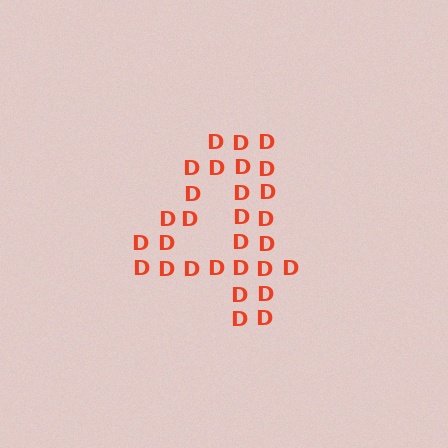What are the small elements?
The small elements are letter D's.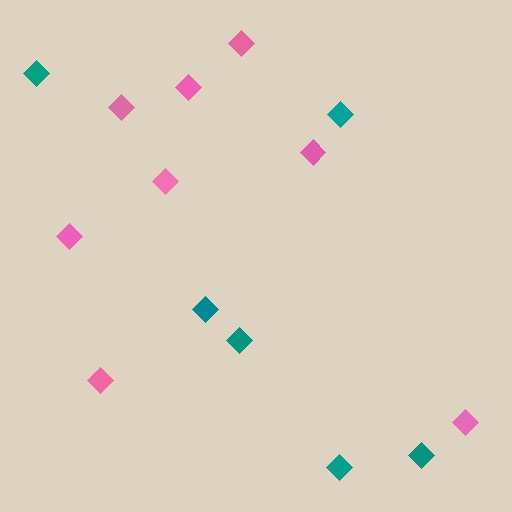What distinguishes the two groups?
There are 2 groups: one group of pink diamonds (8) and one group of teal diamonds (6).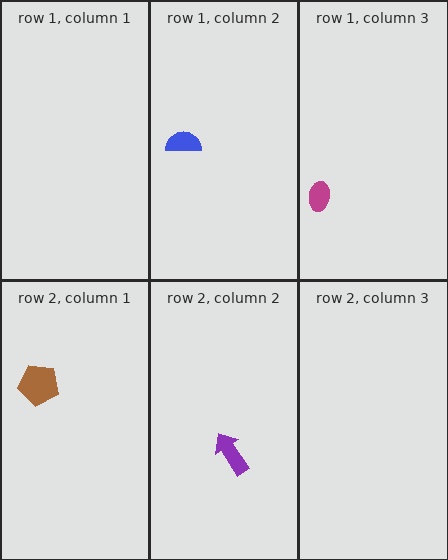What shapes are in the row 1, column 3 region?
The magenta ellipse.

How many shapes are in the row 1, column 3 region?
1.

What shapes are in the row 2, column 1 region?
The brown pentagon.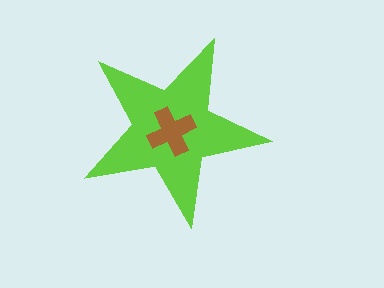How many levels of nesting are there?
2.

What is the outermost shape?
The lime star.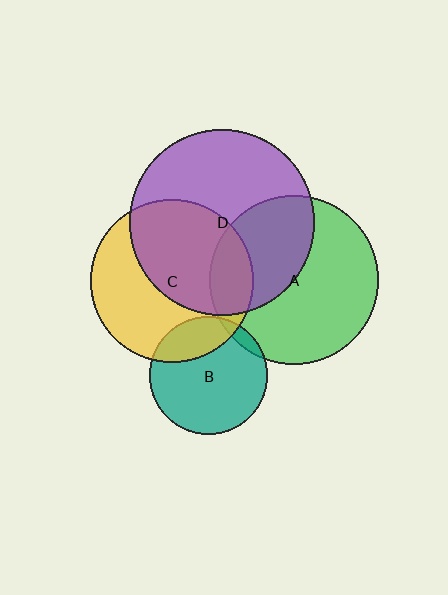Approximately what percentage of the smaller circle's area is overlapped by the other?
Approximately 5%.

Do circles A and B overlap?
Yes.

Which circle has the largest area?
Circle D (purple).